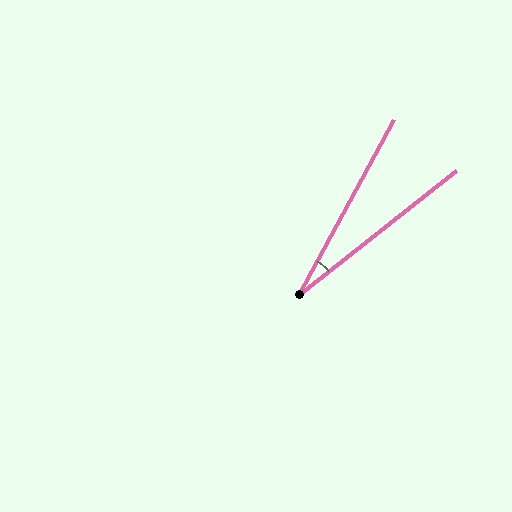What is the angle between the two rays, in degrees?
Approximately 23 degrees.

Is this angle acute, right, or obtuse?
It is acute.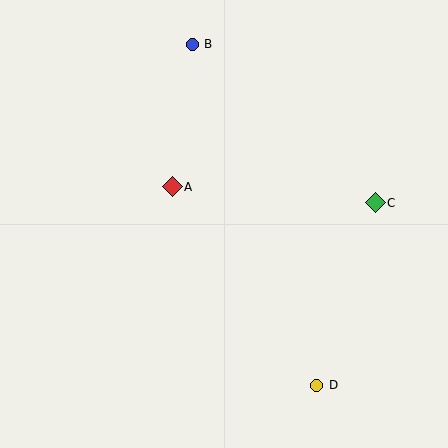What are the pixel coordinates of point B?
Point B is at (192, 44).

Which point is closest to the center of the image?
Point A at (172, 187) is closest to the center.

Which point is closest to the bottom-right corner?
Point D is closest to the bottom-right corner.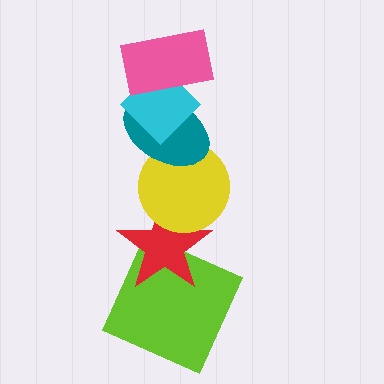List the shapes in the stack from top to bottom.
From top to bottom: the pink rectangle, the cyan diamond, the teal ellipse, the yellow circle, the red star, the lime square.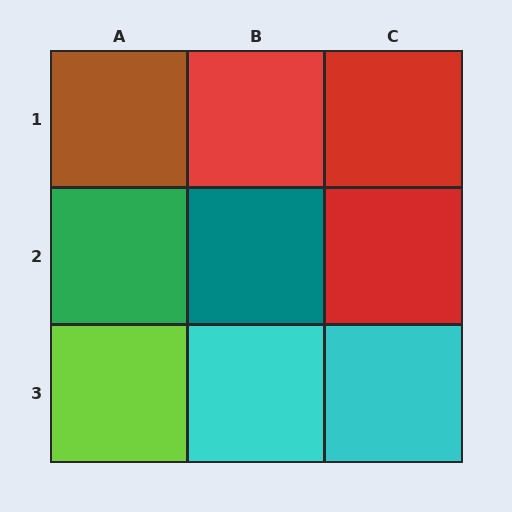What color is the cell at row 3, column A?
Lime.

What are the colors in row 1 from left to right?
Brown, red, red.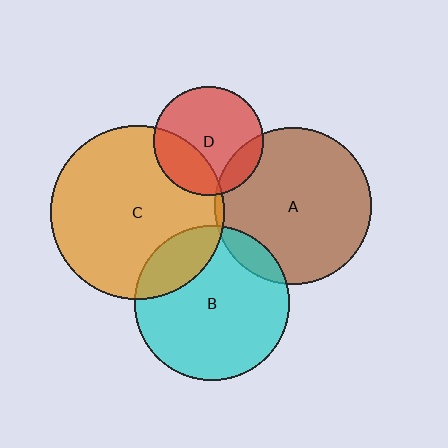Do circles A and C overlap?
Yes.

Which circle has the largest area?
Circle C (orange).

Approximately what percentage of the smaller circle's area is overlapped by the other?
Approximately 5%.